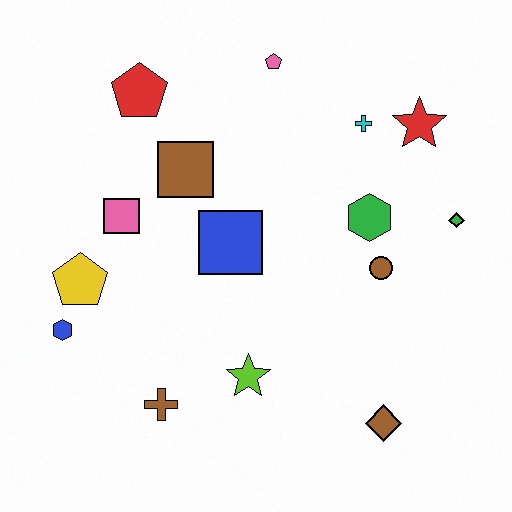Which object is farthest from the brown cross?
The red star is farthest from the brown cross.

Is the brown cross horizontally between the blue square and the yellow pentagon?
Yes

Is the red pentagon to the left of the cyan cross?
Yes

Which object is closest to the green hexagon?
The brown circle is closest to the green hexagon.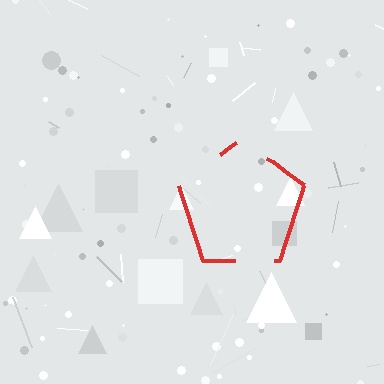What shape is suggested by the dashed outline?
The dashed outline suggests a pentagon.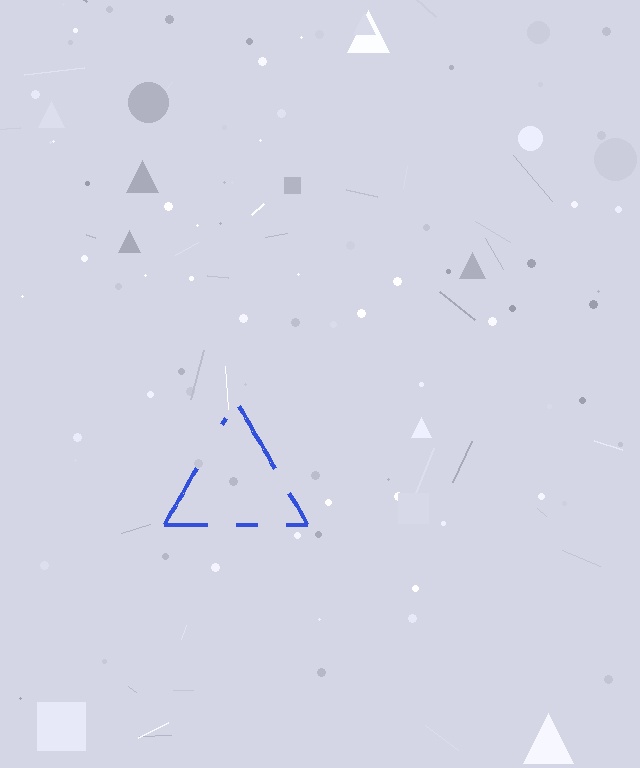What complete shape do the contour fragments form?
The contour fragments form a triangle.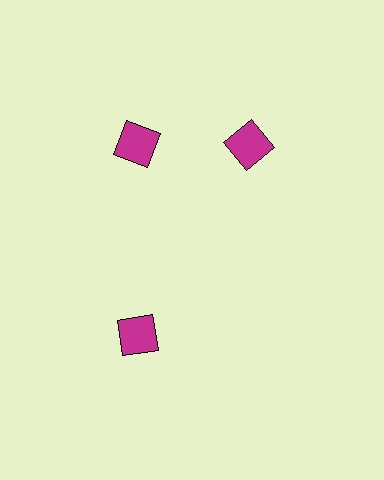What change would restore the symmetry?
The symmetry would be restored by rotating it back into even spacing with its neighbors so that all 3 squares sit at equal angles and equal distance from the center.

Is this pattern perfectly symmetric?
No. The 3 magenta squares are arranged in a ring, but one element near the 3 o'clock position is rotated out of alignment along the ring, breaking the 3-fold rotational symmetry.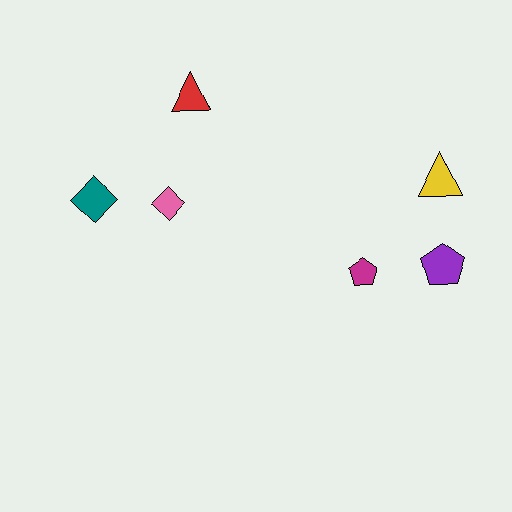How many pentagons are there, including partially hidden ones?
There are 2 pentagons.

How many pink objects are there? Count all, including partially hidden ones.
There is 1 pink object.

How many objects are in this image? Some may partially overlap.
There are 6 objects.